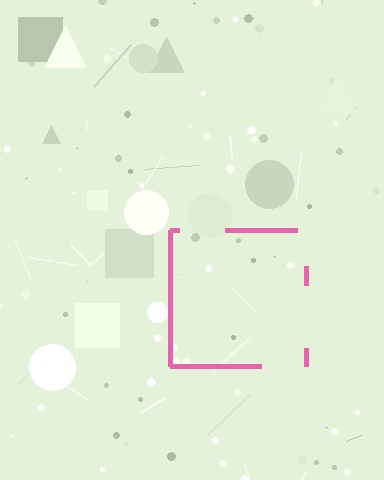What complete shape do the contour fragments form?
The contour fragments form a square.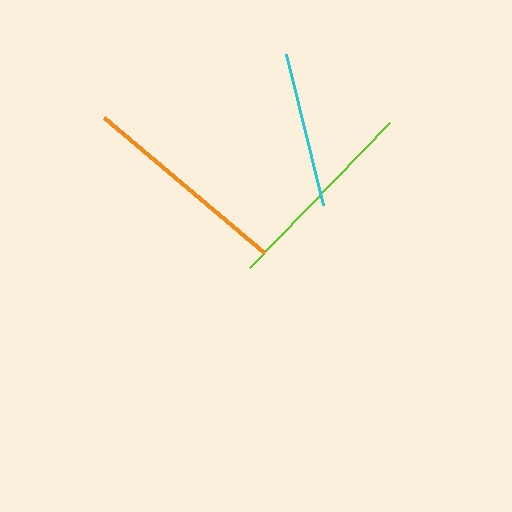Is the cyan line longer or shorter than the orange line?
The orange line is longer than the cyan line.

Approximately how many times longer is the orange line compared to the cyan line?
The orange line is approximately 1.4 times the length of the cyan line.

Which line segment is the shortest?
The cyan line is the shortest at approximately 155 pixels.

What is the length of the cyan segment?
The cyan segment is approximately 155 pixels long.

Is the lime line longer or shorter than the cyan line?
The lime line is longer than the cyan line.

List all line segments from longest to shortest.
From longest to shortest: orange, lime, cyan.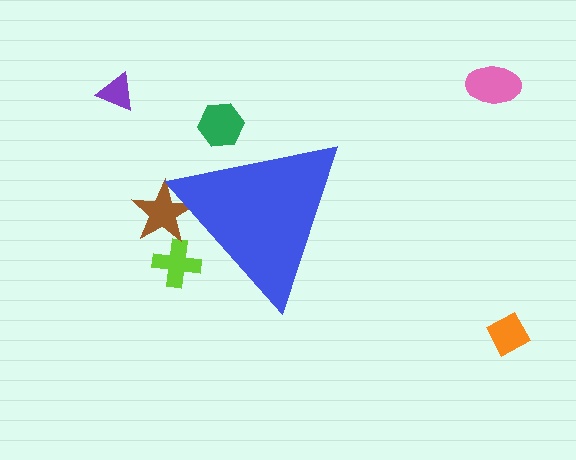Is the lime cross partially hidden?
Yes, the lime cross is partially hidden behind the blue triangle.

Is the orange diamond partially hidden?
No, the orange diamond is fully visible.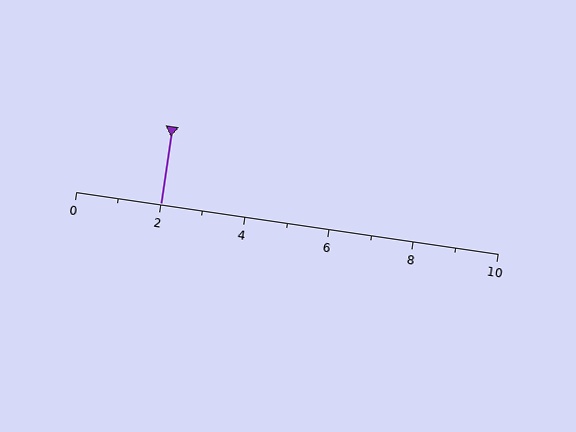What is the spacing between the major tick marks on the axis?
The major ticks are spaced 2 apart.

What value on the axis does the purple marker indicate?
The marker indicates approximately 2.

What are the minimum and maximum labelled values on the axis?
The axis runs from 0 to 10.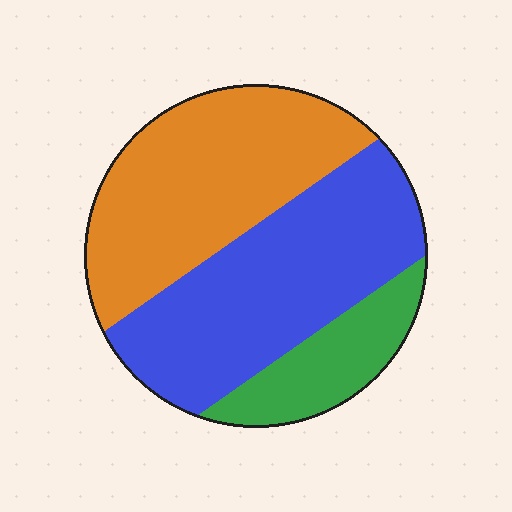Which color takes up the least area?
Green, at roughly 15%.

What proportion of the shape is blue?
Blue takes up between a third and a half of the shape.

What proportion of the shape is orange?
Orange takes up about two fifths (2/5) of the shape.